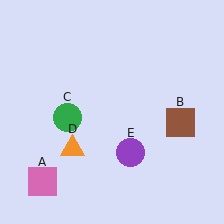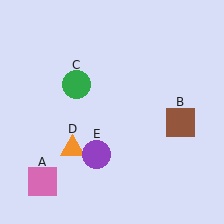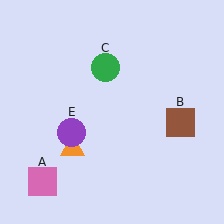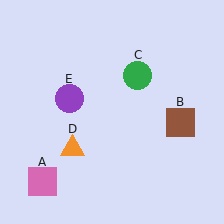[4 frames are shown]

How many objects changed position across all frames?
2 objects changed position: green circle (object C), purple circle (object E).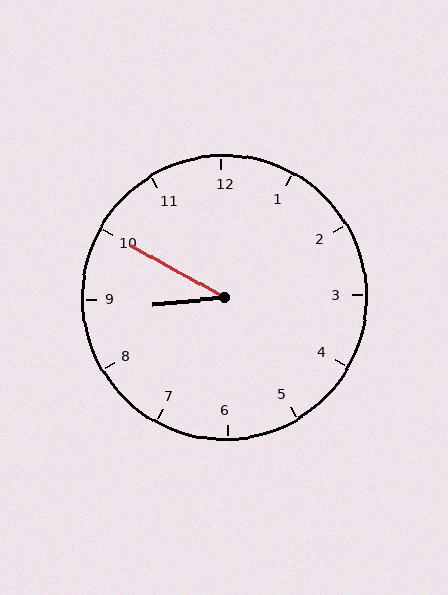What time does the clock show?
8:50.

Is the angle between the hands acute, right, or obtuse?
It is acute.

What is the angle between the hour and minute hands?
Approximately 35 degrees.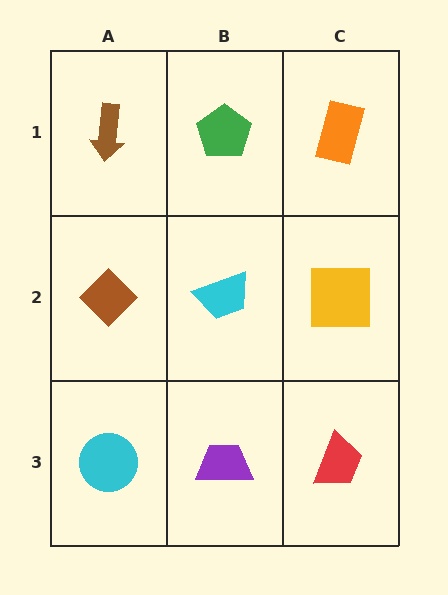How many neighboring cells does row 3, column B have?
3.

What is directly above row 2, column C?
An orange rectangle.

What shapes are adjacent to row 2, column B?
A green pentagon (row 1, column B), a purple trapezoid (row 3, column B), a brown diamond (row 2, column A), a yellow square (row 2, column C).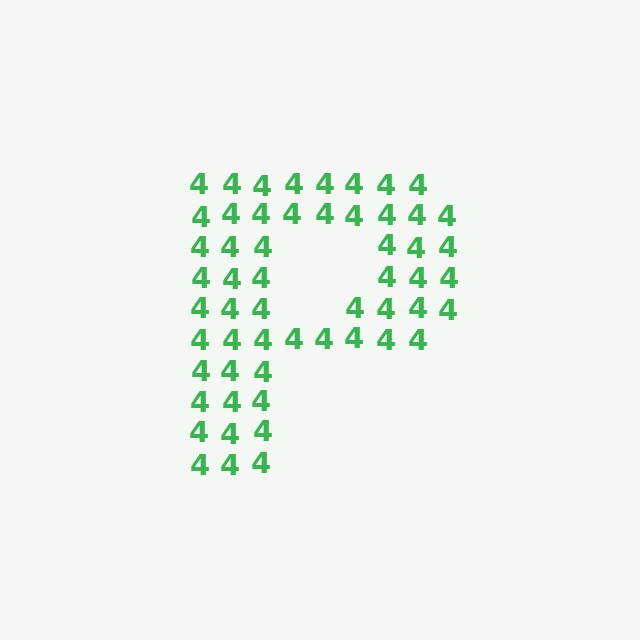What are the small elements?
The small elements are digit 4's.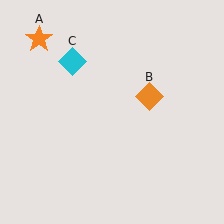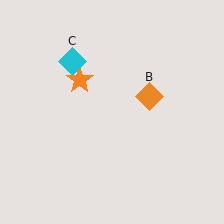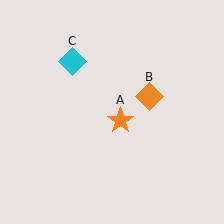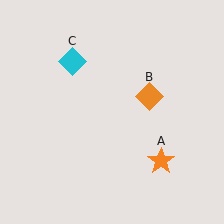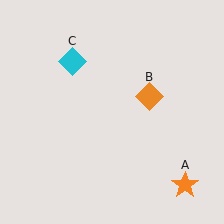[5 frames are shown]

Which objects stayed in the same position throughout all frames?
Orange diamond (object B) and cyan diamond (object C) remained stationary.